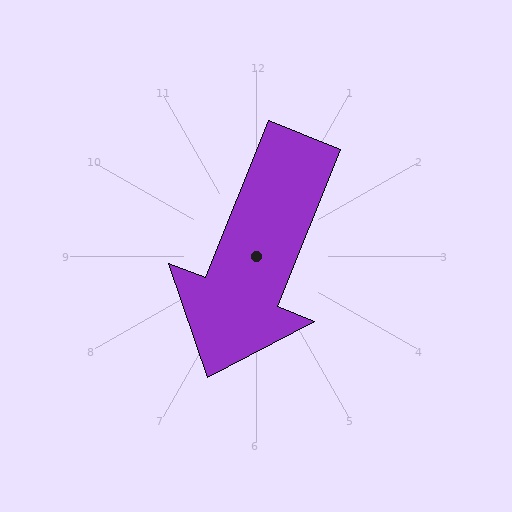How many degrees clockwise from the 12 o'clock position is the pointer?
Approximately 202 degrees.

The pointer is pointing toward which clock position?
Roughly 7 o'clock.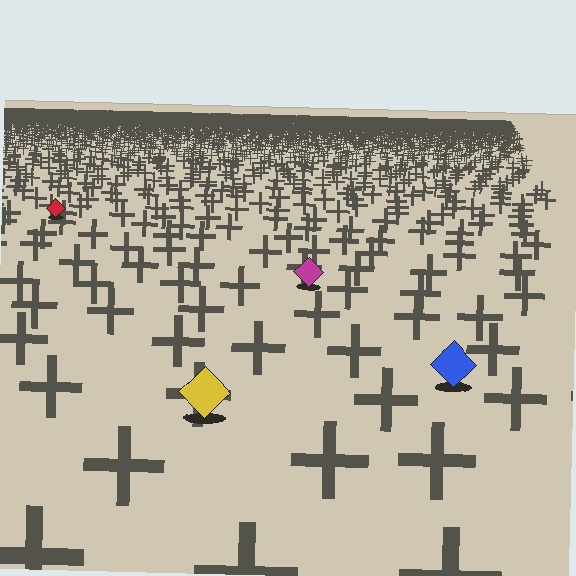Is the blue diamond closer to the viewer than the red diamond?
Yes. The blue diamond is closer — you can tell from the texture gradient: the ground texture is coarser near it.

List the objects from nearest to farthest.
From nearest to farthest: the yellow diamond, the blue diamond, the magenta diamond, the red diamond.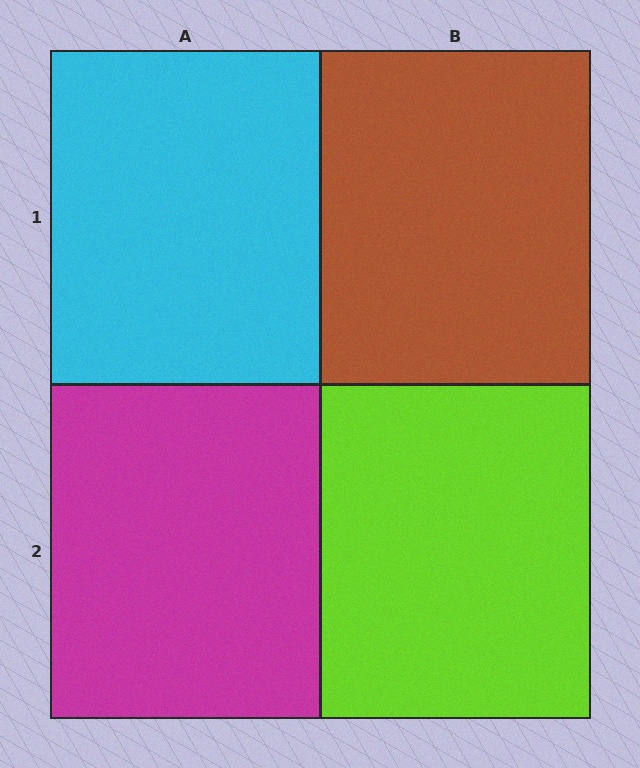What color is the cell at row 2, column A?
Magenta.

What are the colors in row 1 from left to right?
Cyan, brown.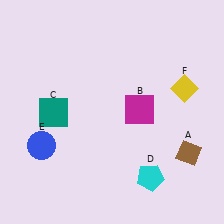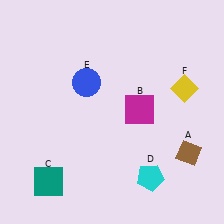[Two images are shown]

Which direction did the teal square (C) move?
The teal square (C) moved down.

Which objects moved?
The objects that moved are: the teal square (C), the blue circle (E).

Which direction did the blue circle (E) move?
The blue circle (E) moved up.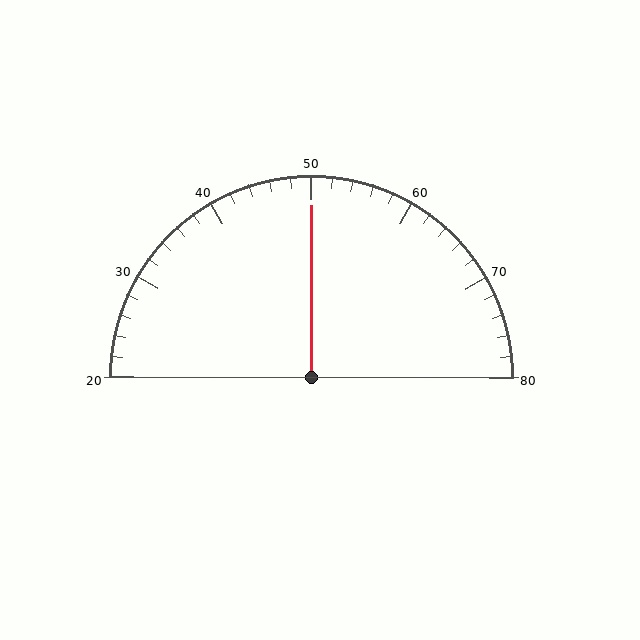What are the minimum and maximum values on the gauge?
The gauge ranges from 20 to 80.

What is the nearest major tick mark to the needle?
The nearest major tick mark is 50.